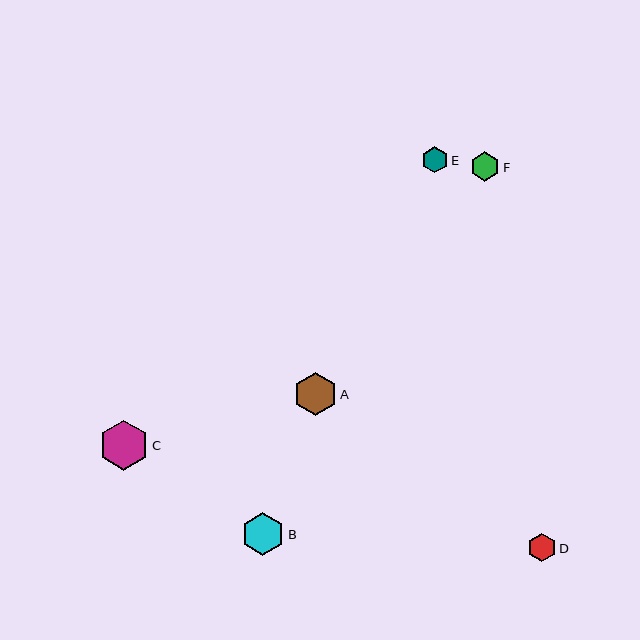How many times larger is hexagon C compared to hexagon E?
Hexagon C is approximately 1.9 times the size of hexagon E.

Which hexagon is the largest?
Hexagon C is the largest with a size of approximately 50 pixels.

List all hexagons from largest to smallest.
From largest to smallest: C, B, A, F, D, E.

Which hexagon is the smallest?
Hexagon E is the smallest with a size of approximately 26 pixels.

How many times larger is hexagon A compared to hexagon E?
Hexagon A is approximately 1.7 times the size of hexagon E.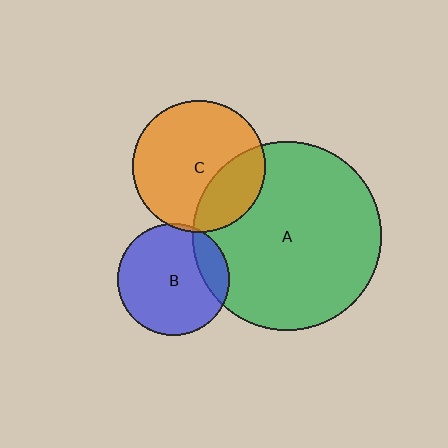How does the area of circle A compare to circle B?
Approximately 2.8 times.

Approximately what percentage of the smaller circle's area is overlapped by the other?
Approximately 25%.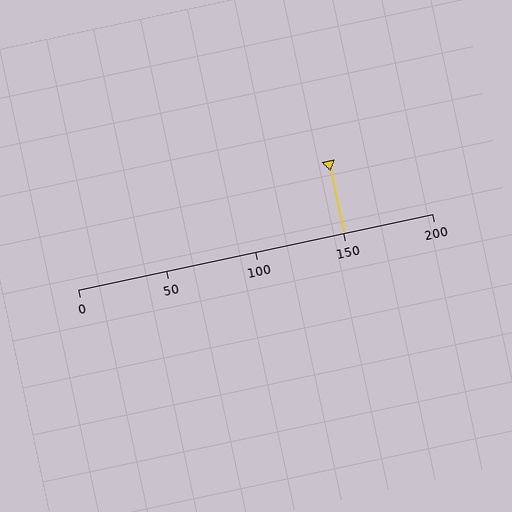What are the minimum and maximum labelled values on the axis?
The axis runs from 0 to 200.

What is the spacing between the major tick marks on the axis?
The major ticks are spaced 50 apart.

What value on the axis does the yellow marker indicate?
The marker indicates approximately 150.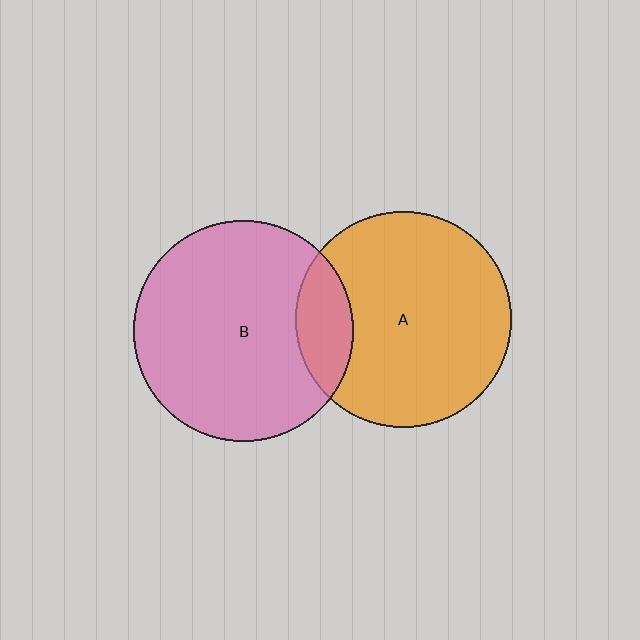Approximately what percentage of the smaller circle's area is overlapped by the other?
Approximately 15%.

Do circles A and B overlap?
Yes.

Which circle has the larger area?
Circle B (pink).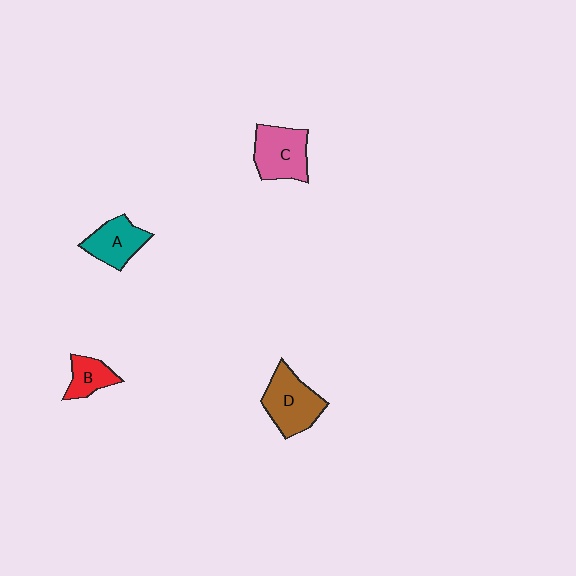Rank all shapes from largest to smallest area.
From largest to smallest: D (brown), C (pink), A (teal), B (red).